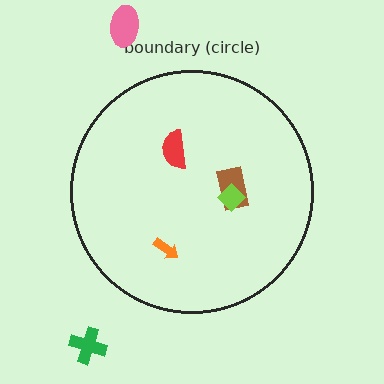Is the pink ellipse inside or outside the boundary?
Outside.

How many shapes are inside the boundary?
4 inside, 2 outside.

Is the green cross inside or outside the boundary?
Outside.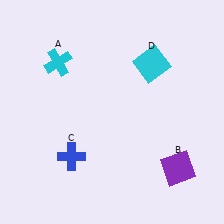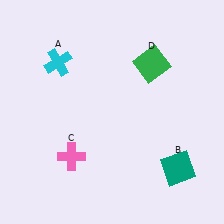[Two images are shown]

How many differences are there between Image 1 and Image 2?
There are 3 differences between the two images.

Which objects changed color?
B changed from purple to teal. C changed from blue to pink. D changed from cyan to green.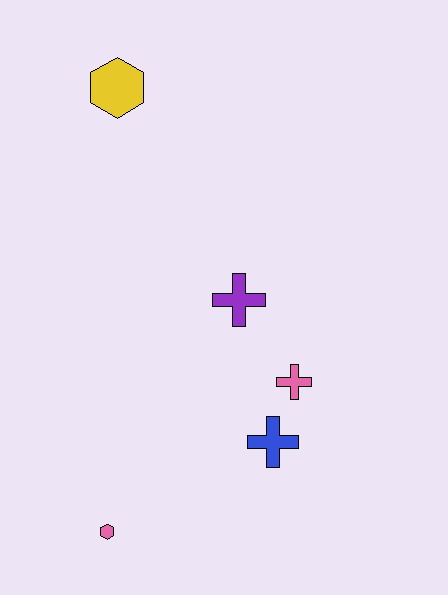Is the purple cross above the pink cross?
Yes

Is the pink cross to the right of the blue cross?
Yes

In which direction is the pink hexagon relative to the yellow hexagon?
The pink hexagon is below the yellow hexagon.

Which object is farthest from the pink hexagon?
The yellow hexagon is farthest from the pink hexagon.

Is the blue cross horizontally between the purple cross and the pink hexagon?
No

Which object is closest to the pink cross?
The blue cross is closest to the pink cross.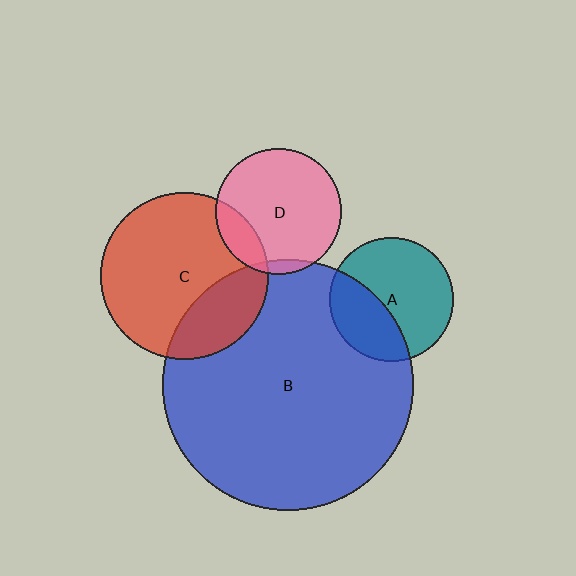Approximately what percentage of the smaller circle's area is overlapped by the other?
Approximately 5%.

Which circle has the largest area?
Circle B (blue).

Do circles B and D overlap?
Yes.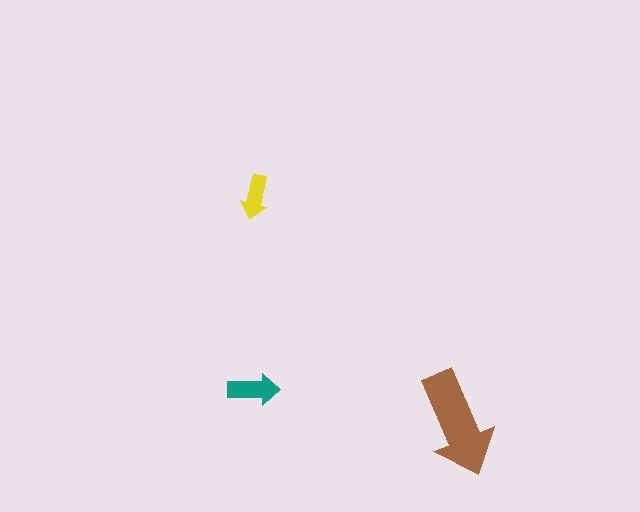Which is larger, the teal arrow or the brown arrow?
The brown one.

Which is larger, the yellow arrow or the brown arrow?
The brown one.